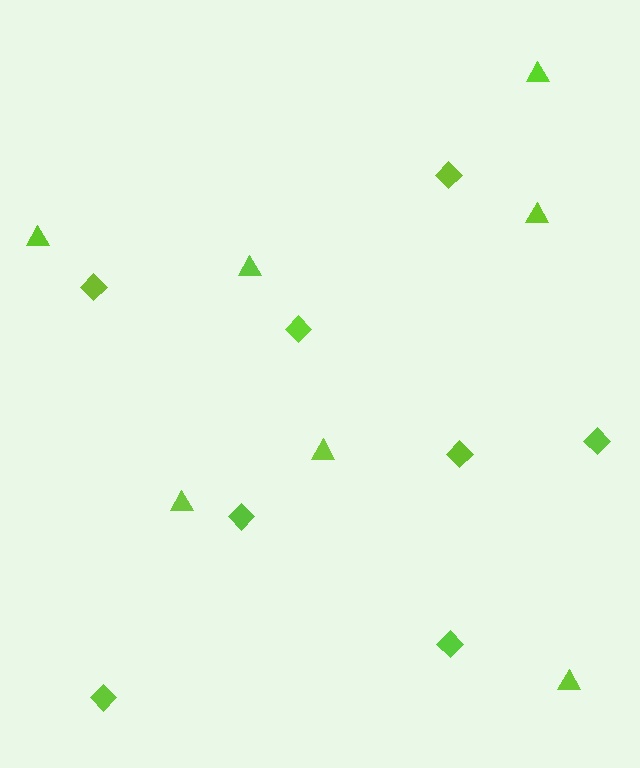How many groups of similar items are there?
There are 2 groups: one group of diamonds (8) and one group of triangles (7).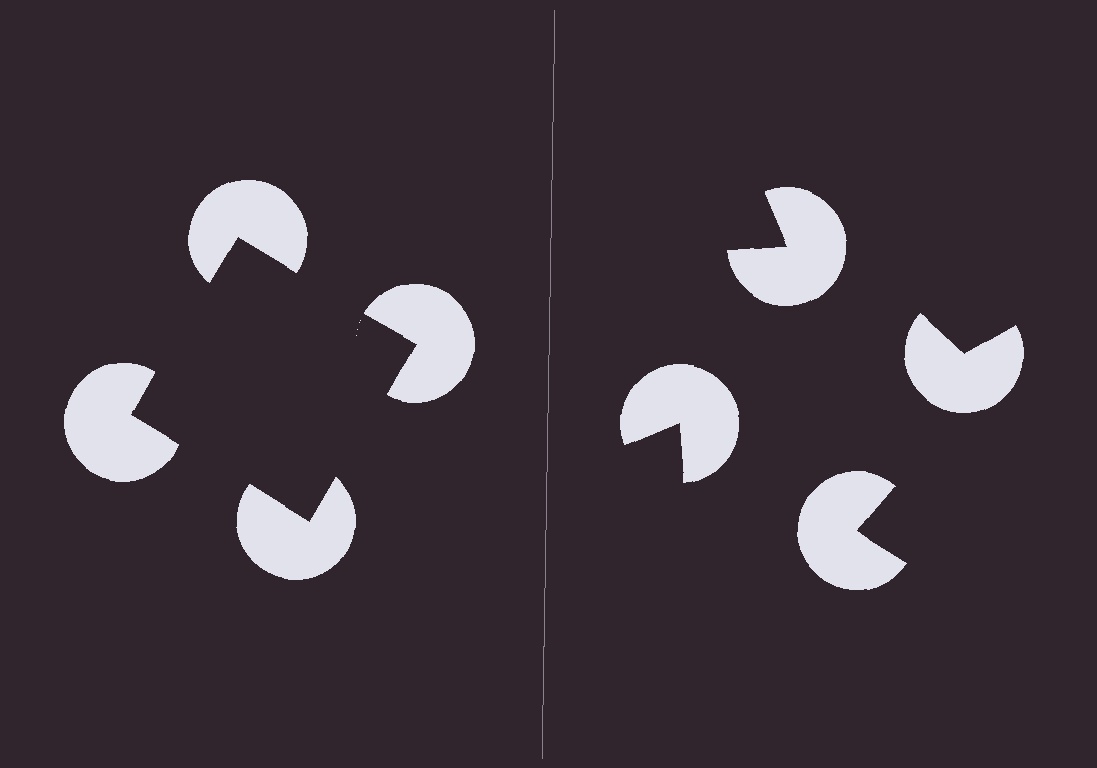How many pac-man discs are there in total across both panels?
8 — 4 on each side.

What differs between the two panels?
The pac-man discs are positioned identically on both sides; only the wedge orientations differ. On the left they align to a square; on the right they are misaligned.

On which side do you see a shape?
An illusory square appears on the left side. On the right side the wedge cuts are rotated, so no coherent shape forms.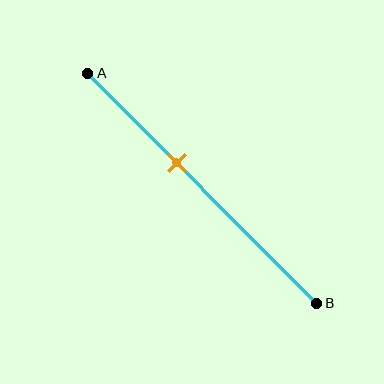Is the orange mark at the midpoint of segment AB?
No, the mark is at about 40% from A, not at the 50% midpoint.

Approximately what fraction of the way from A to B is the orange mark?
The orange mark is approximately 40% of the way from A to B.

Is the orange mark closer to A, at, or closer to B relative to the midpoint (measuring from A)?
The orange mark is closer to point A than the midpoint of segment AB.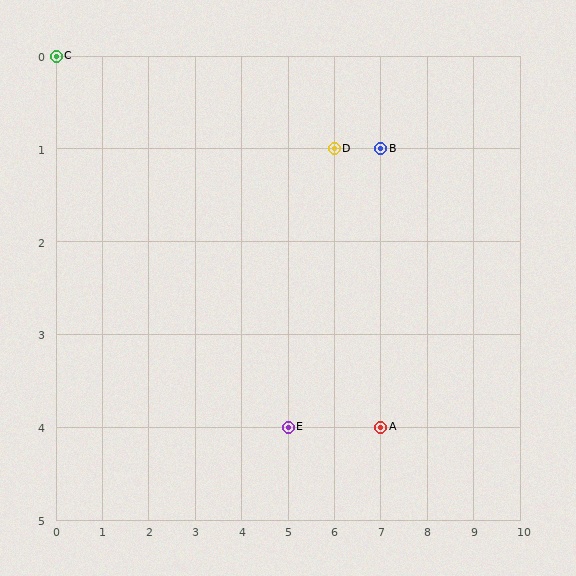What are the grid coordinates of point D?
Point D is at grid coordinates (6, 1).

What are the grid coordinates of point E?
Point E is at grid coordinates (5, 4).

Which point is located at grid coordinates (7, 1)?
Point B is at (7, 1).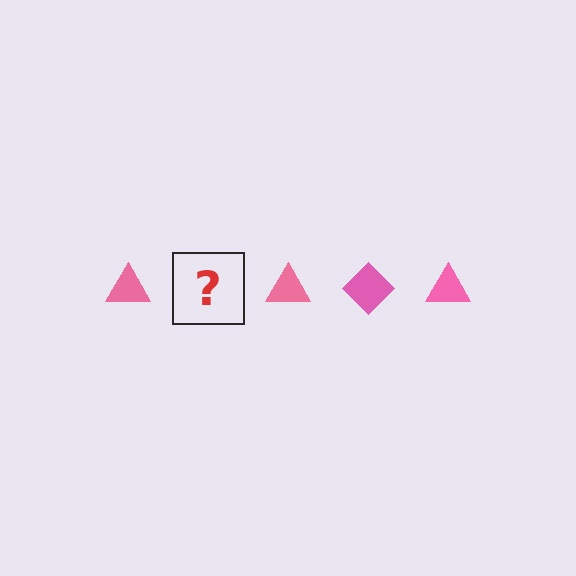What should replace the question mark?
The question mark should be replaced with a pink diamond.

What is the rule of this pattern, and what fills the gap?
The rule is that the pattern cycles through triangle, diamond shapes in pink. The gap should be filled with a pink diamond.